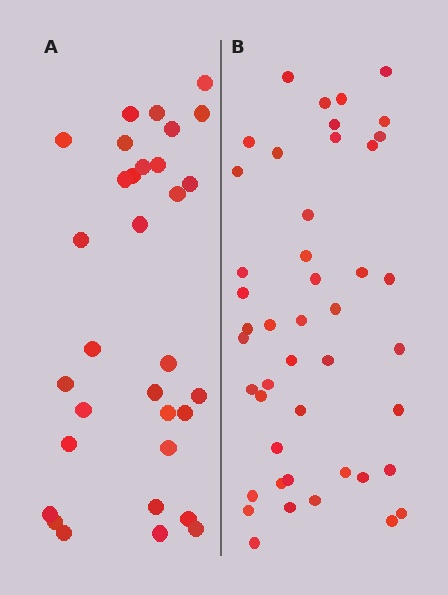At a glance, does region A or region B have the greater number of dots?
Region B (the right region) has more dots.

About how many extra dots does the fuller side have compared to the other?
Region B has approximately 15 more dots than region A.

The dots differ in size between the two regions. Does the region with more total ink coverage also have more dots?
No. Region A has more total ink coverage because its dots are larger, but region B actually contains more individual dots. Total area can be misleading — the number of items is what matters here.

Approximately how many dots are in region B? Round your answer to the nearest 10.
About 40 dots. (The exact count is 45, which rounds to 40.)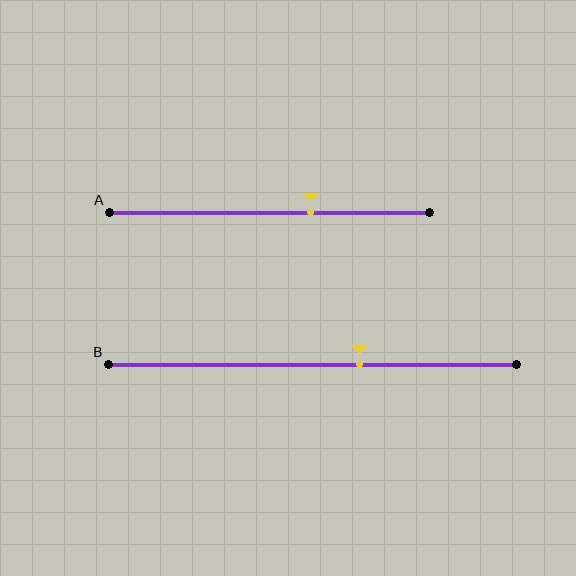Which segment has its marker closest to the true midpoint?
Segment B has its marker closest to the true midpoint.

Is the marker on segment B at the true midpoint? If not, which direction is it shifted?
No, the marker on segment B is shifted to the right by about 12% of the segment length.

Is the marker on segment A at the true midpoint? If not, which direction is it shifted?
No, the marker on segment A is shifted to the right by about 13% of the segment length.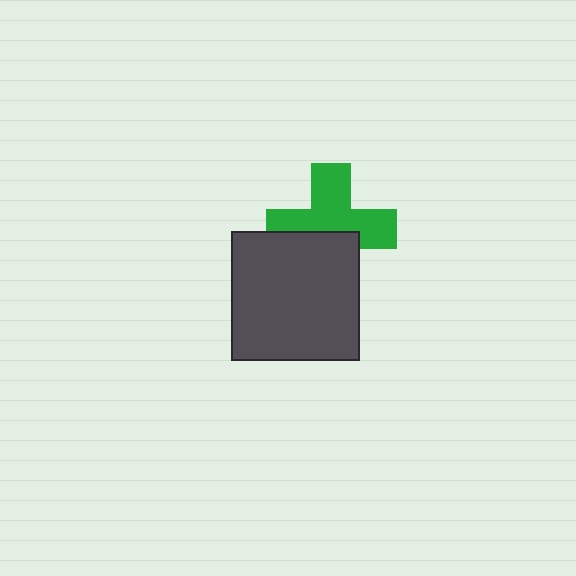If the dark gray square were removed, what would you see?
You would see the complete green cross.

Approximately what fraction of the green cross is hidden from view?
Roughly 39% of the green cross is hidden behind the dark gray square.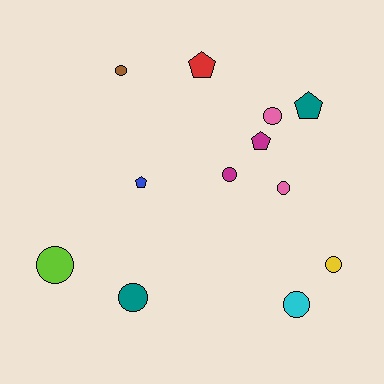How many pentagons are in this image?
There are 4 pentagons.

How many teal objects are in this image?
There are 2 teal objects.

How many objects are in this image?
There are 12 objects.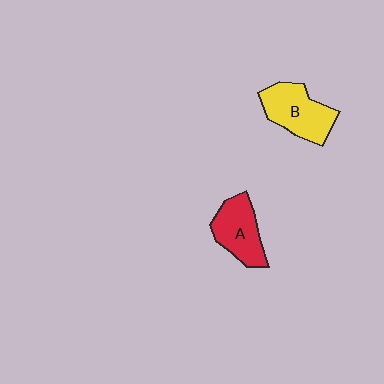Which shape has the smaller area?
Shape A (red).